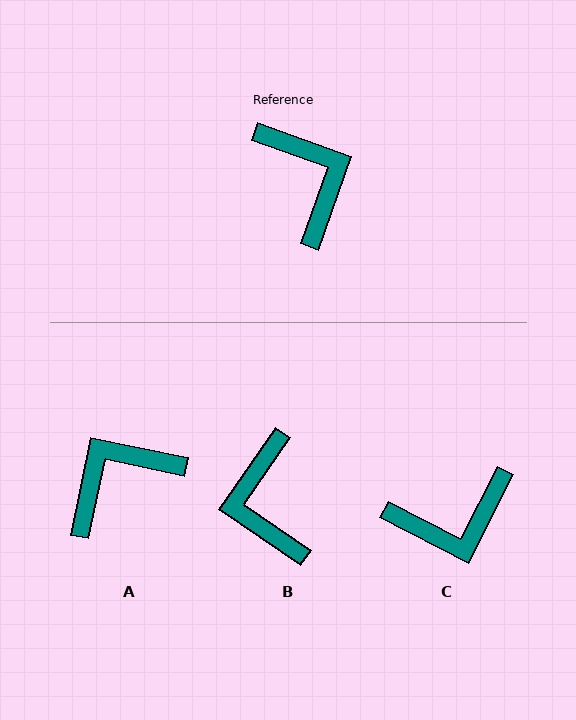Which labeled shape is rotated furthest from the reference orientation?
B, about 165 degrees away.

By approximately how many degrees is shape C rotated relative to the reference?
Approximately 98 degrees clockwise.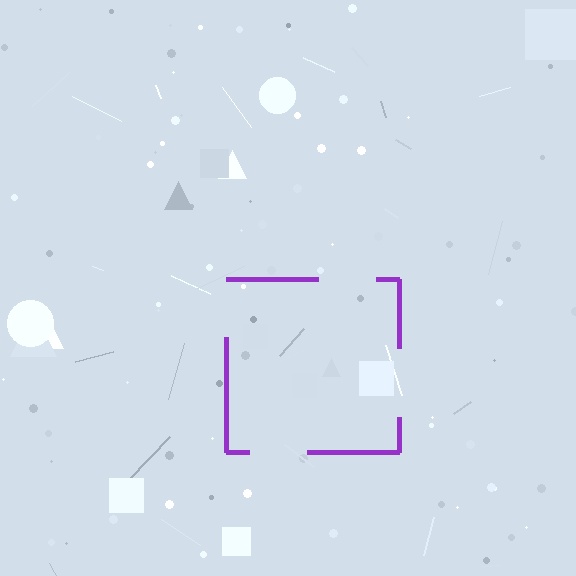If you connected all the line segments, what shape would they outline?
They would outline a square.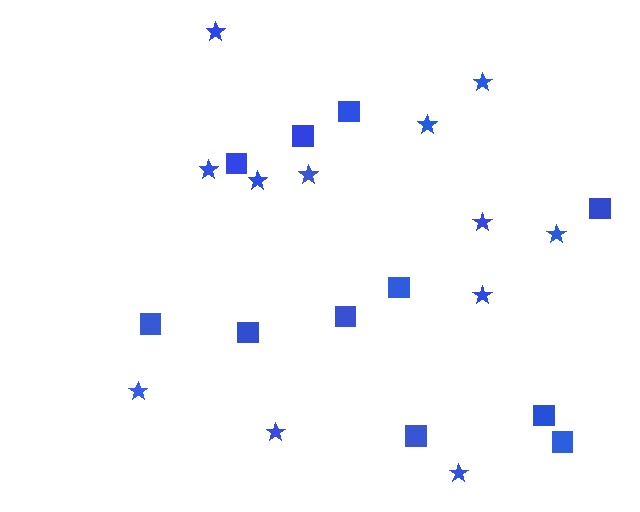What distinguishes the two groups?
There are 2 groups: one group of squares (11) and one group of stars (12).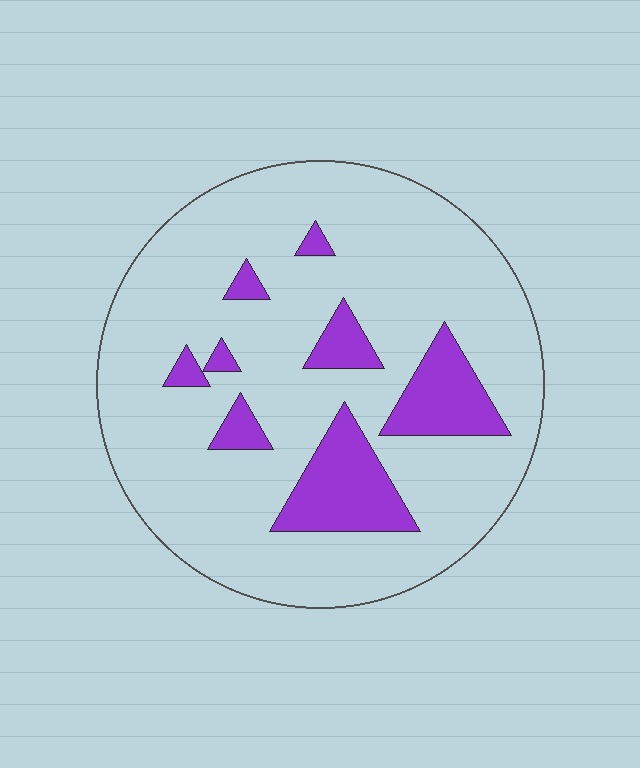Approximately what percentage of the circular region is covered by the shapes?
Approximately 15%.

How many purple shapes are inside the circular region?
8.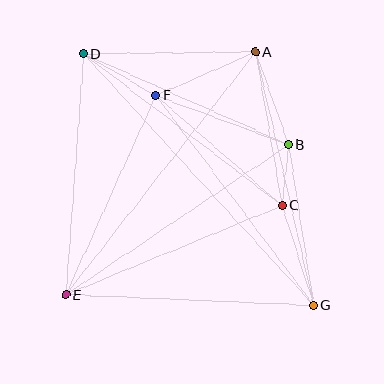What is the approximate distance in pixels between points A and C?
The distance between A and C is approximately 156 pixels.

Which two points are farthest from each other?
Points D and G are farthest from each other.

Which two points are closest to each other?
Points B and C are closest to each other.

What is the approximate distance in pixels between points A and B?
The distance between A and B is approximately 99 pixels.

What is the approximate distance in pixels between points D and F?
The distance between D and F is approximately 83 pixels.